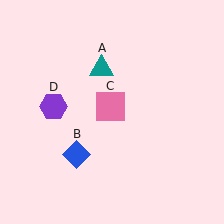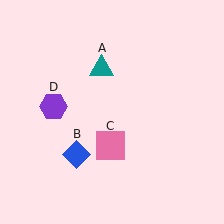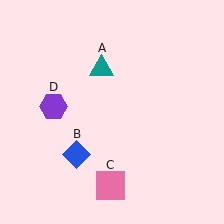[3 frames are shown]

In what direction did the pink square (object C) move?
The pink square (object C) moved down.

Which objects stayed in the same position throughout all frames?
Teal triangle (object A) and blue diamond (object B) and purple hexagon (object D) remained stationary.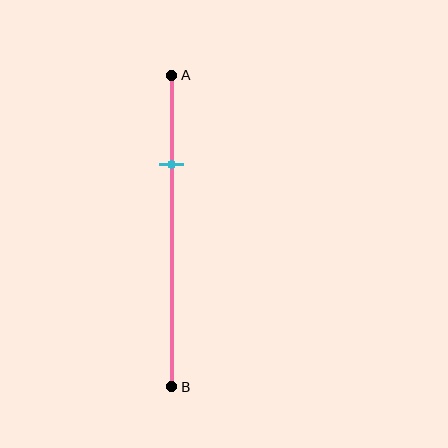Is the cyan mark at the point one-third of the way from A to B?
No, the mark is at about 30% from A, not at the 33% one-third point.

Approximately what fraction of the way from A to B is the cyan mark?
The cyan mark is approximately 30% of the way from A to B.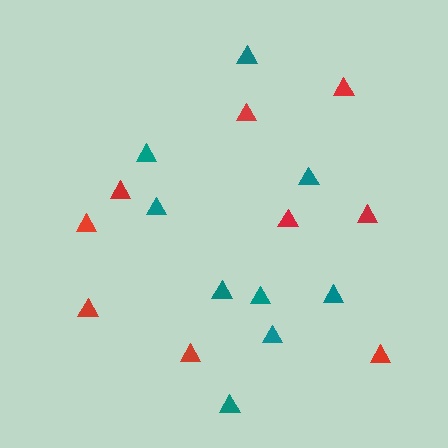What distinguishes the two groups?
There are 2 groups: one group of teal triangles (9) and one group of red triangles (9).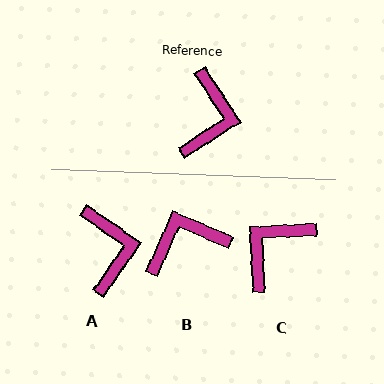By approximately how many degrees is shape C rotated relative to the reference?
Approximately 150 degrees counter-clockwise.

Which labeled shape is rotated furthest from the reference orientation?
C, about 150 degrees away.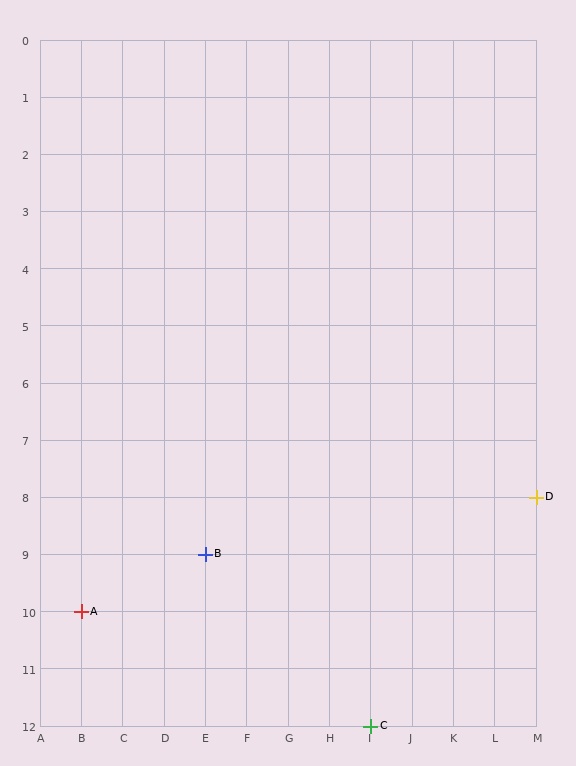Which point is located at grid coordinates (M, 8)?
Point D is at (M, 8).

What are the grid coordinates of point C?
Point C is at grid coordinates (I, 12).